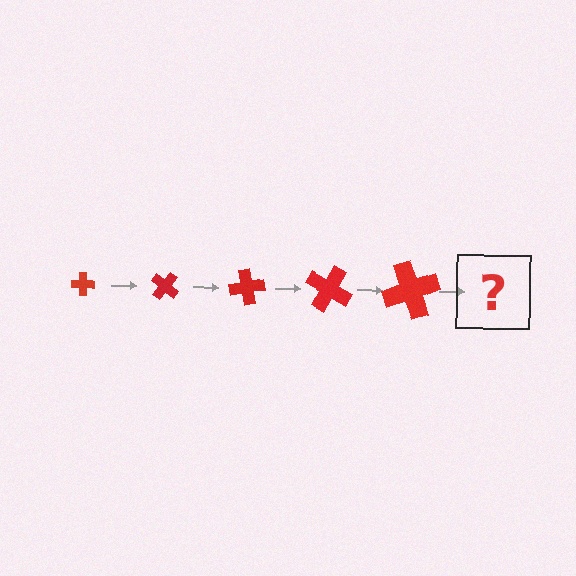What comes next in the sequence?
The next element should be a cross, larger than the previous one and rotated 200 degrees from the start.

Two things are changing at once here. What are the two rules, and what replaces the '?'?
The two rules are that the cross grows larger each step and it rotates 40 degrees each step. The '?' should be a cross, larger than the previous one and rotated 200 degrees from the start.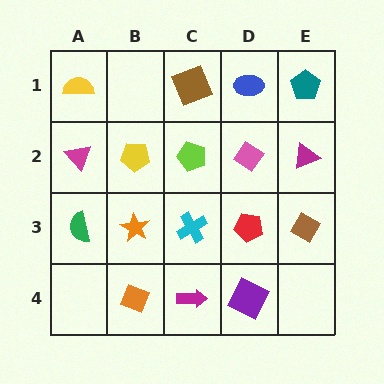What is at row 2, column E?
A magenta triangle.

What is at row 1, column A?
A yellow semicircle.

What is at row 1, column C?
A brown square.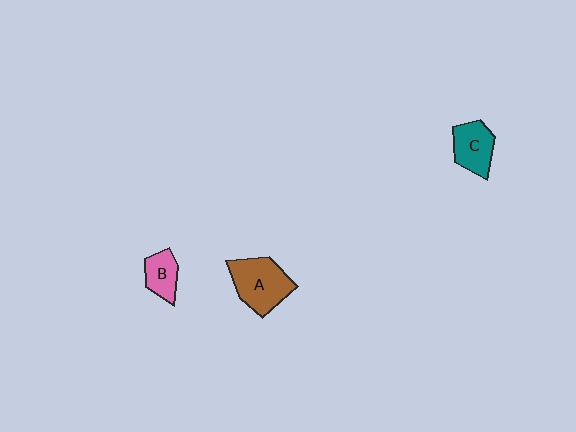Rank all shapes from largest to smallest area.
From largest to smallest: A (brown), C (teal), B (pink).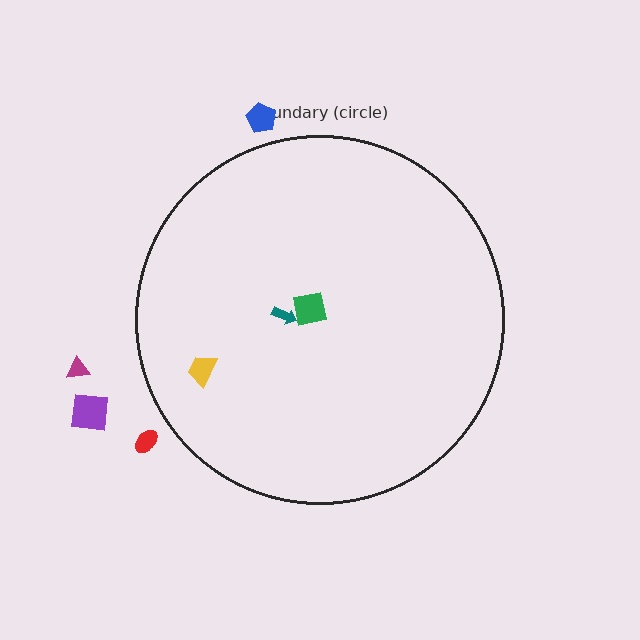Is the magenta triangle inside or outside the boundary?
Outside.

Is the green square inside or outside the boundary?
Inside.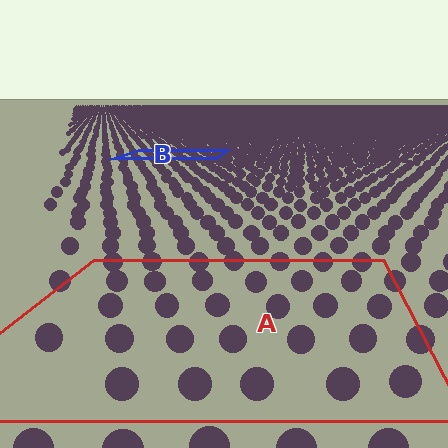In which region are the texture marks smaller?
The texture marks are smaller in region B, because it is farther away.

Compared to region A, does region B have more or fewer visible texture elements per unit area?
Region B has more texture elements per unit area — they are packed more densely because it is farther away.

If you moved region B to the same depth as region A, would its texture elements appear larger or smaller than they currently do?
They would appear larger. At a closer depth, the same texture elements are projected at a bigger on-screen size.